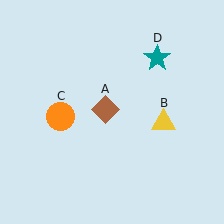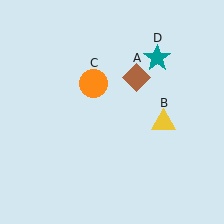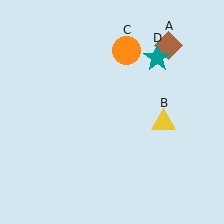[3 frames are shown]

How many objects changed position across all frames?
2 objects changed position: brown diamond (object A), orange circle (object C).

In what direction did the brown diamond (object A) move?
The brown diamond (object A) moved up and to the right.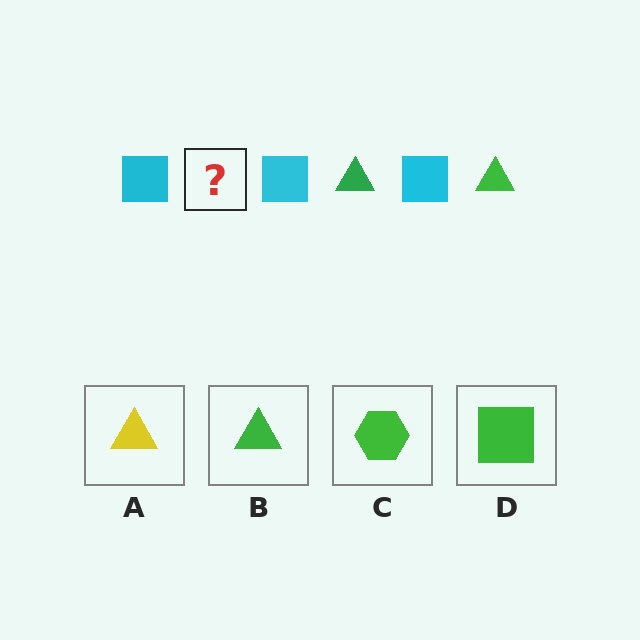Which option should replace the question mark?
Option B.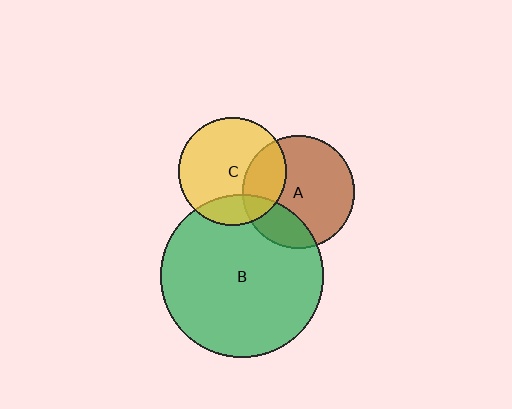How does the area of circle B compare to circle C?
Approximately 2.3 times.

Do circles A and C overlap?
Yes.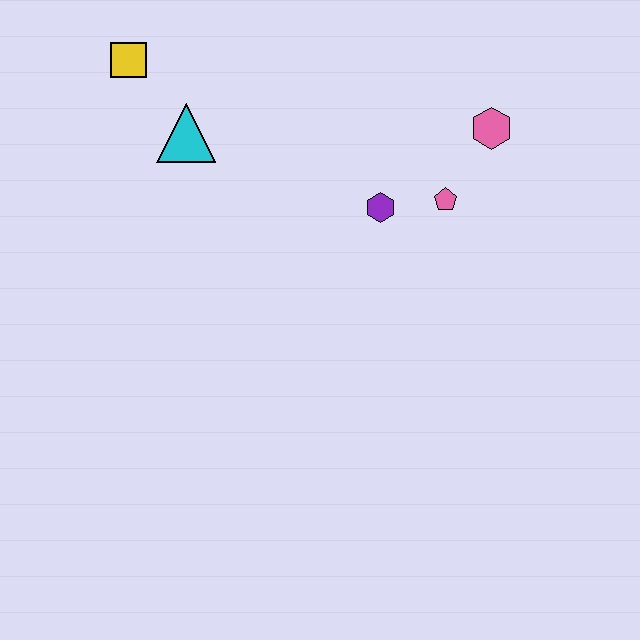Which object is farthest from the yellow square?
The pink hexagon is farthest from the yellow square.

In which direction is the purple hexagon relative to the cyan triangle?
The purple hexagon is to the right of the cyan triangle.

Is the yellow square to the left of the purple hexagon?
Yes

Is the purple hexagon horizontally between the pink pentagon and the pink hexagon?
No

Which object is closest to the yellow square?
The cyan triangle is closest to the yellow square.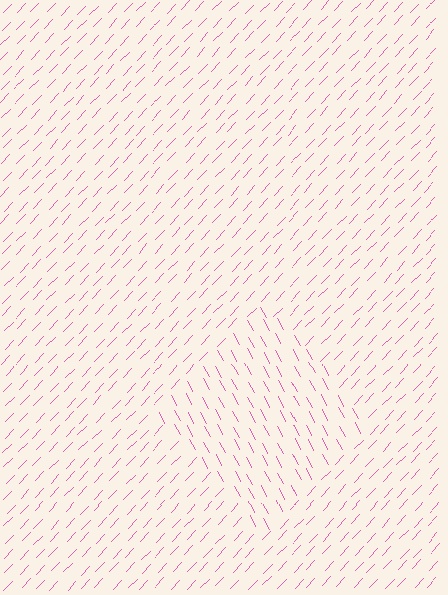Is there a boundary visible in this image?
Yes, there is a texture boundary formed by a change in line orientation.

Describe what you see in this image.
The image is filled with small pink line segments. A diamond region in the image has lines oriented differently from the surrounding lines, creating a visible texture boundary.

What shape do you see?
I see a diamond.